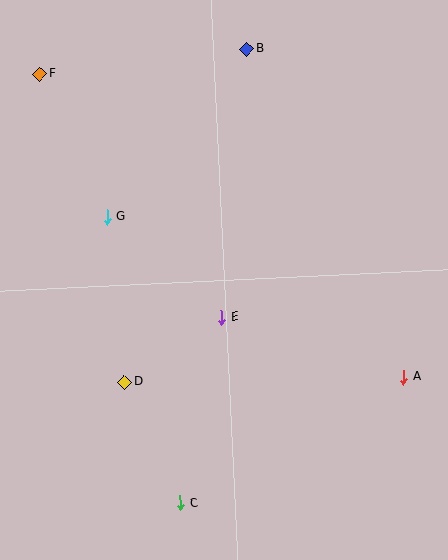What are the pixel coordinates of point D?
Point D is at (125, 382).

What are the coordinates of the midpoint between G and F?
The midpoint between G and F is at (73, 145).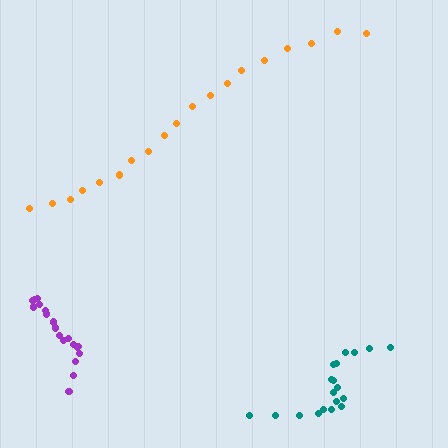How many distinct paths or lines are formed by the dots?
There are 3 distinct paths.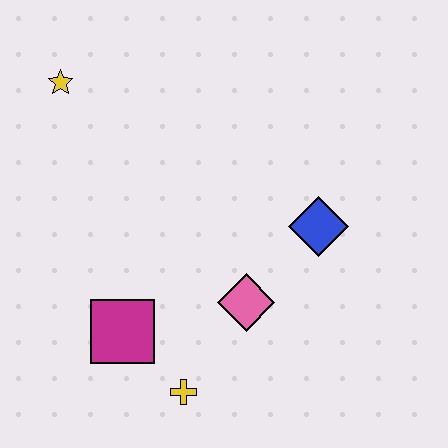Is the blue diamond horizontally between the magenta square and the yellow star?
No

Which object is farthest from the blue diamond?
The yellow star is farthest from the blue diamond.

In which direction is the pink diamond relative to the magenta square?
The pink diamond is to the right of the magenta square.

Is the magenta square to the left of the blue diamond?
Yes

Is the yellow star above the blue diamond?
Yes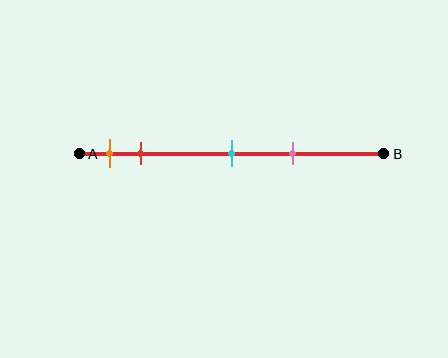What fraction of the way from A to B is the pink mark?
The pink mark is approximately 70% (0.7) of the way from A to B.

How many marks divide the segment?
There are 4 marks dividing the segment.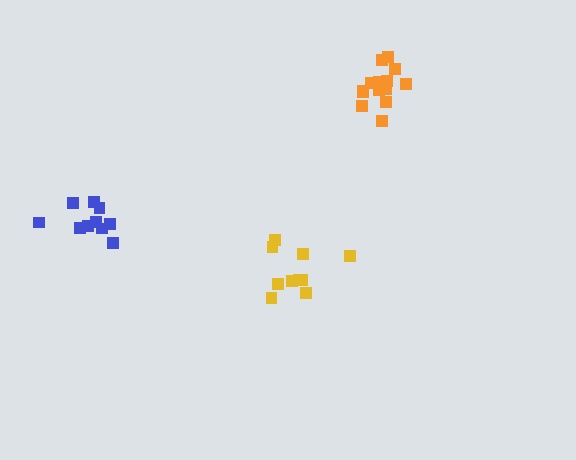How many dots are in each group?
Group 1: 10 dots, Group 2: 10 dots, Group 3: 15 dots (35 total).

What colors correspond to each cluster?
The clusters are colored: blue, yellow, orange.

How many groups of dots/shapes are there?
There are 3 groups.